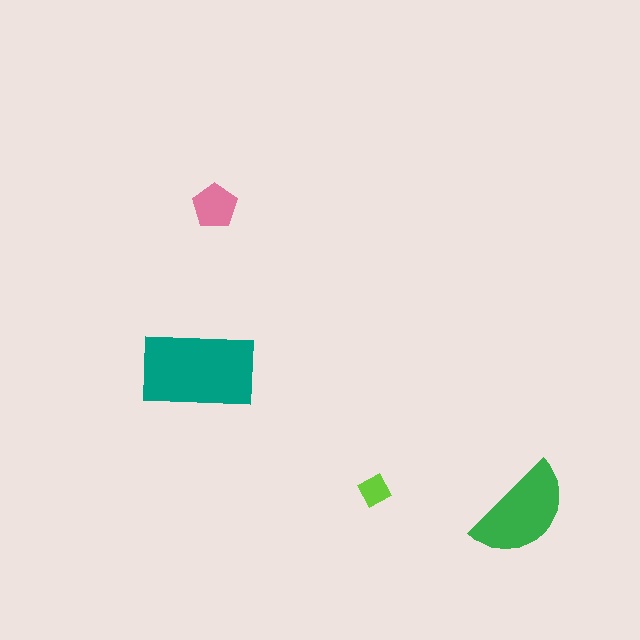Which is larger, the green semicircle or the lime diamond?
The green semicircle.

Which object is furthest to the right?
The green semicircle is rightmost.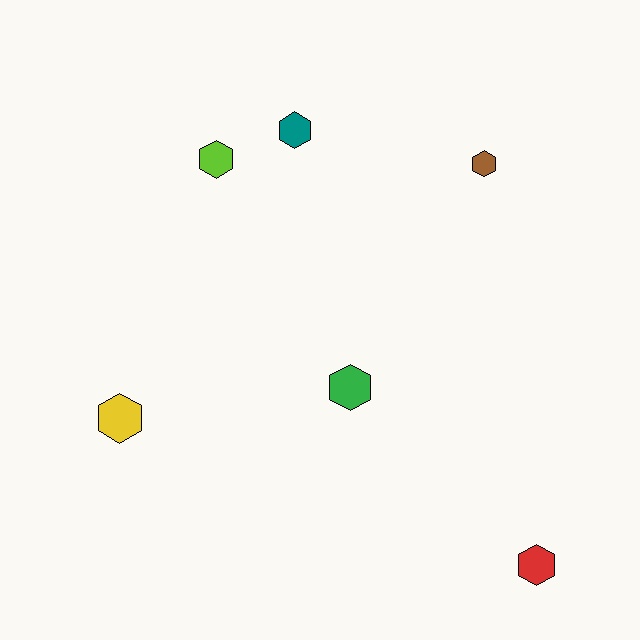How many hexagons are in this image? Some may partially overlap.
There are 6 hexagons.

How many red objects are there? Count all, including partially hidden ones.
There is 1 red object.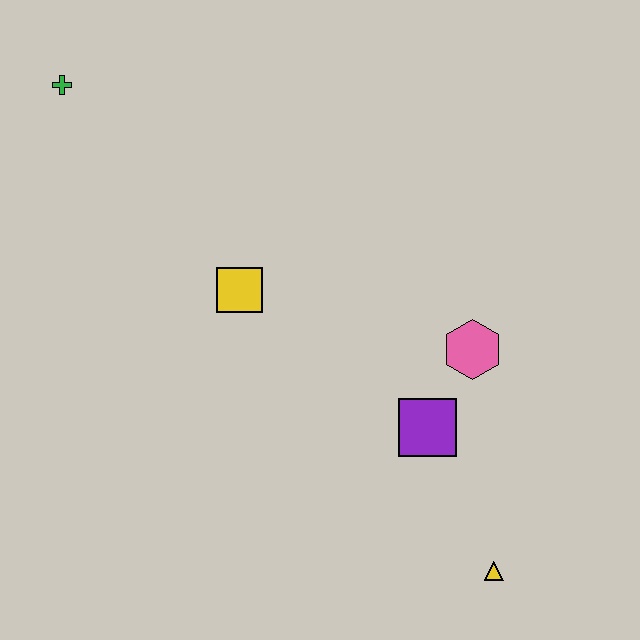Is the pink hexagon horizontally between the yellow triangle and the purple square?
Yes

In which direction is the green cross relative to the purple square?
The green cross is to the left of the purple square.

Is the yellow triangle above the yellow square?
No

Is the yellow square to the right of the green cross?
Yes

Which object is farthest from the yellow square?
The yellow triangle is farthest from the yellow square.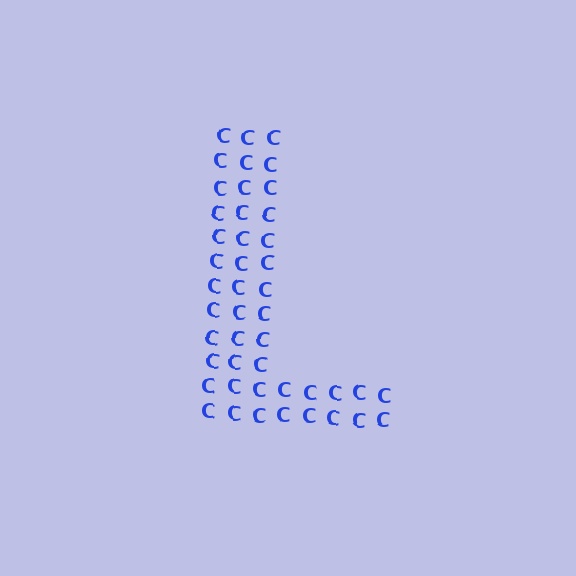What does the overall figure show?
The overall figure shows the letter L.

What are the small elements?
The small elements are letter C's.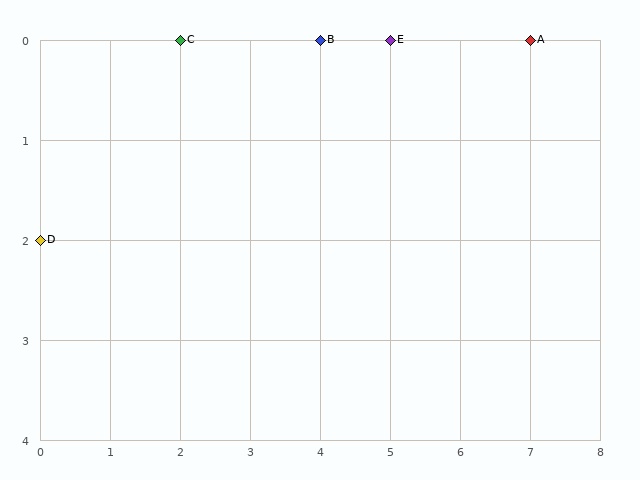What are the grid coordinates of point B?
Point B is at grid coordinates (4, 0).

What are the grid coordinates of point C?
Point C is at grid coordinates (2, 0).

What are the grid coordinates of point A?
Point A is at grid coordinates (7, 0).